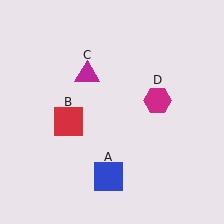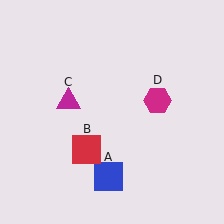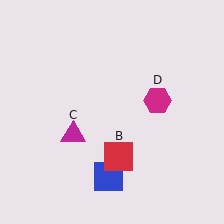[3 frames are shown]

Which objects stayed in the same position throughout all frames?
Blue square (object A) and magenta hexagon (object D) remained stationary.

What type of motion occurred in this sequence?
The red square (object B), magenta triangle (object C) rotated counterclockwise around the center of the scene.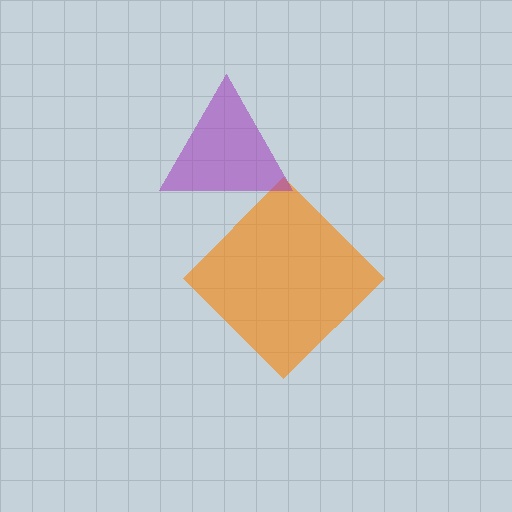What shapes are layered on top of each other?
The layered shapes are: an orange diamond, a purple triangle.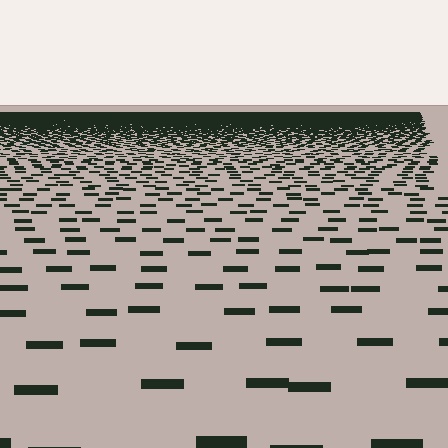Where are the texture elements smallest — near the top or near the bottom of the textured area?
Near the top.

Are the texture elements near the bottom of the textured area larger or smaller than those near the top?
Larger. Near the bottom, elements are closer to the viewer and appear at a bigger on-screen size.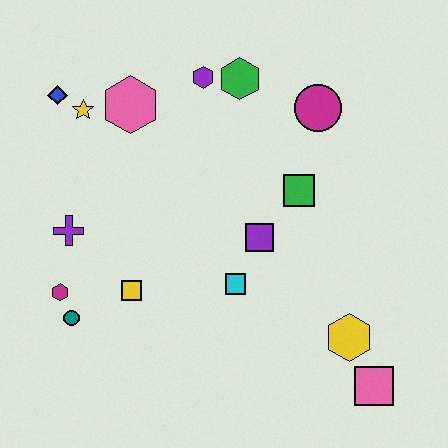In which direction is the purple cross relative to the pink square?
The purple cross is to the left of the pink square.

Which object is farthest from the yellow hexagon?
The blue diamond is farthest from the yellow hexagon.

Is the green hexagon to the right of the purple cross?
Yes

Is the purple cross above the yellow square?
Yes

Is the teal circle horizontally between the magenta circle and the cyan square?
No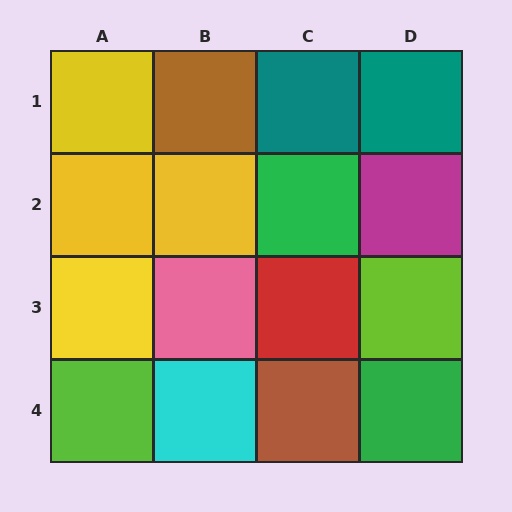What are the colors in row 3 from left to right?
Yellow, pink, red, lime.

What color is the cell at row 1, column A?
Yellow.